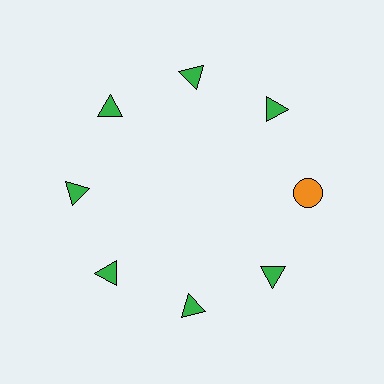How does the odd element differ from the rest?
It differs in both color (orange instead of green) and shape (circle instead of triangle).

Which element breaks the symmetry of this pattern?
The orange circle at roughly the 3 o'clock position breaks the symmetry. All other shapes are green triangles.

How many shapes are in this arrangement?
There are 8 shapes arranged in a ring pattern.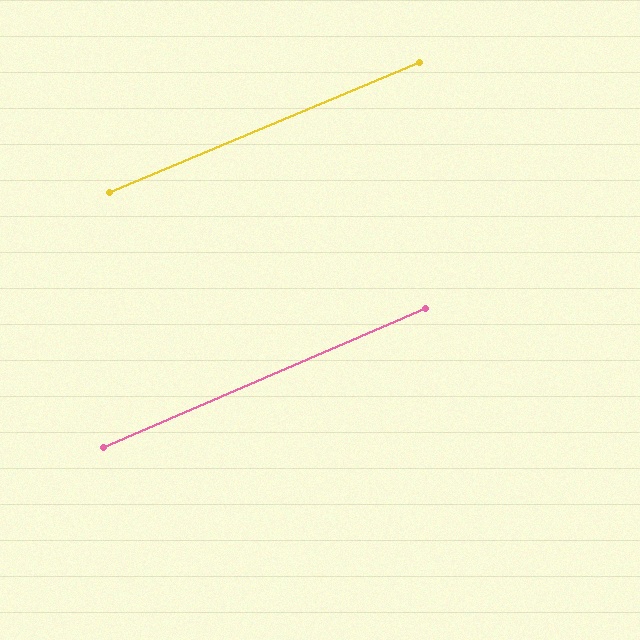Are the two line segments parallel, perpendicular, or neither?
Parallel — their directions differ by only 0.7°.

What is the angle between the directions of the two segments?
Approximately 1 degree.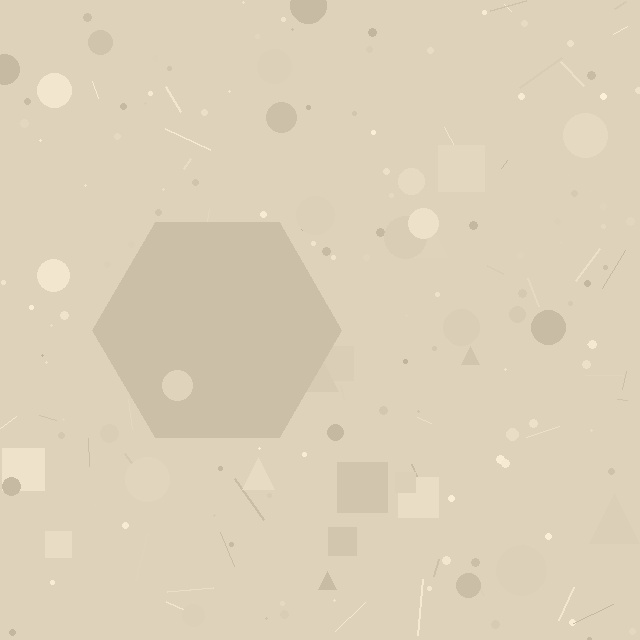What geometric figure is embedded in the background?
A hexagon is embedded in the background.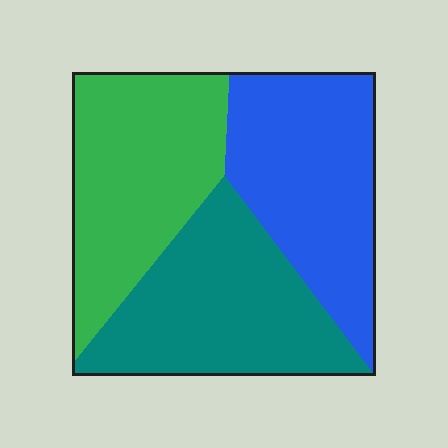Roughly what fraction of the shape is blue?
Blue takes up about one third (1/3) of the shape.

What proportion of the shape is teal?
Teal covers 34% of the shape.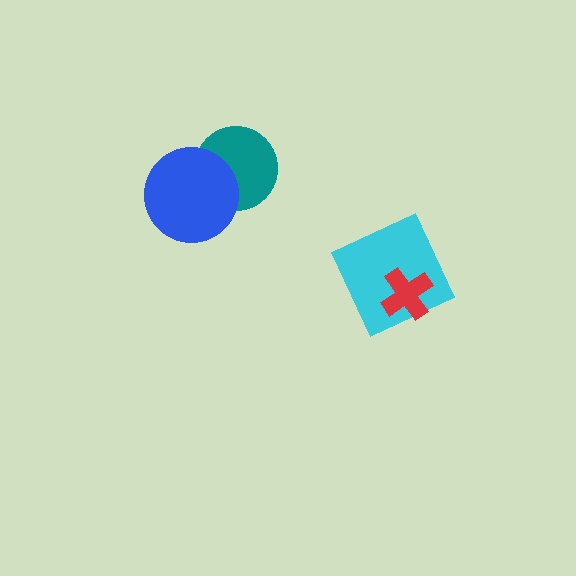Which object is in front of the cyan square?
The red cross is in front of the cyan square.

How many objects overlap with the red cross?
1 object overlaps with the red cross.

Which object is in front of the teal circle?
The blue circle is in front of the teal circle.